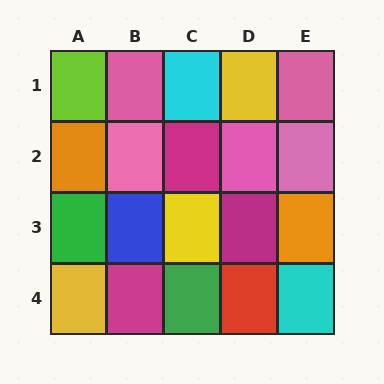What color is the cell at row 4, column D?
Red.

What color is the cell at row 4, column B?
Magenta.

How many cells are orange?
2 cells are orange.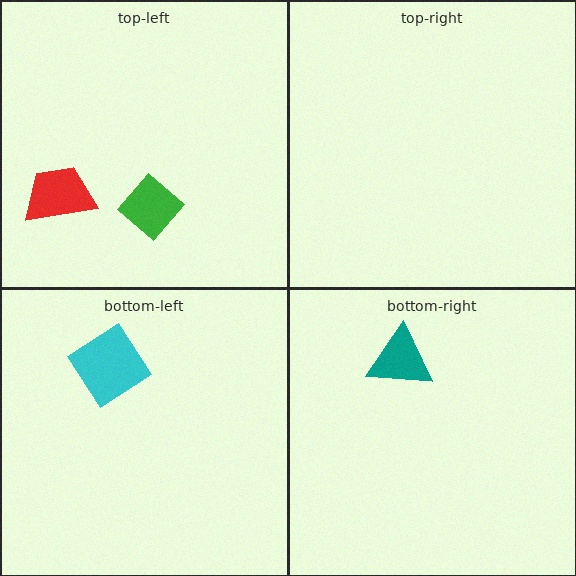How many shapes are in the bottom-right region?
1.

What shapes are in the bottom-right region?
The teal triangle.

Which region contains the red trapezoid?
The top-left region.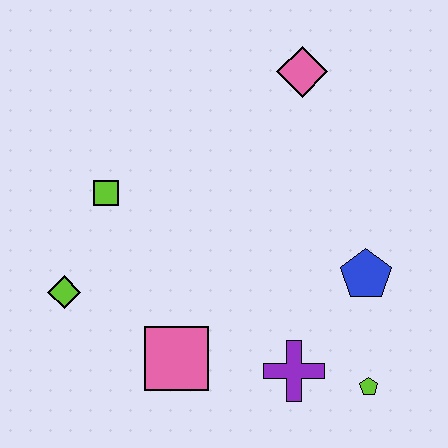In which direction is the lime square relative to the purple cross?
The lime square is to the left of the purple cross.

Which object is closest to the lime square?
The lime diamond is closest to the lime square.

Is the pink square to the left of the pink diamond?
Yes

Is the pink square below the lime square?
Yes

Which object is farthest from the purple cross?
The pink diamond is farthest from the purple cross.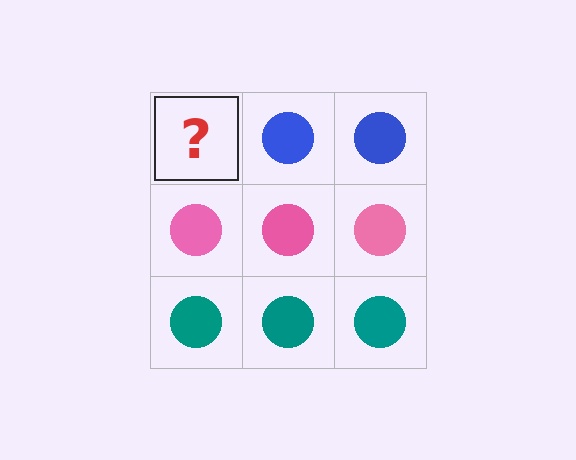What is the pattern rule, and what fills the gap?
The rule is that each row has a consistent color. The gap should be filled with a blue circle.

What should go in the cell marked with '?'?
The missing cell should contain a blue circle.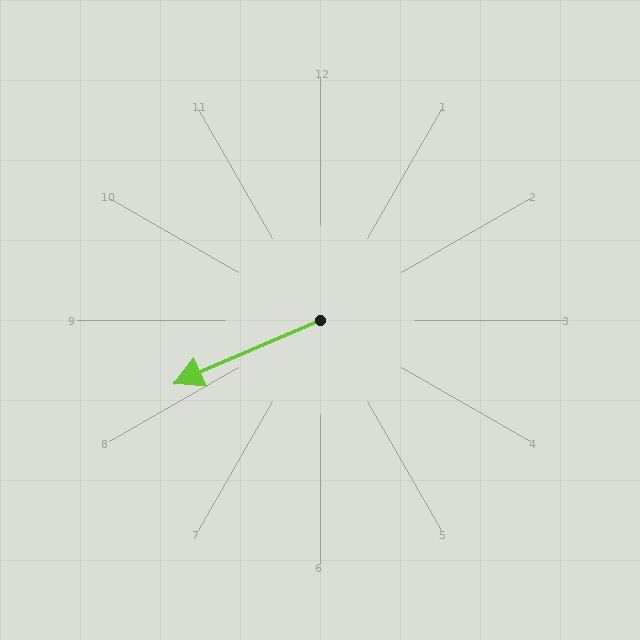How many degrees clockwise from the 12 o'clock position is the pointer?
Approximately 247 degrees.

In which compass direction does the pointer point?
Southwest.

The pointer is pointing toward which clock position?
Roughly 8 o'clock.